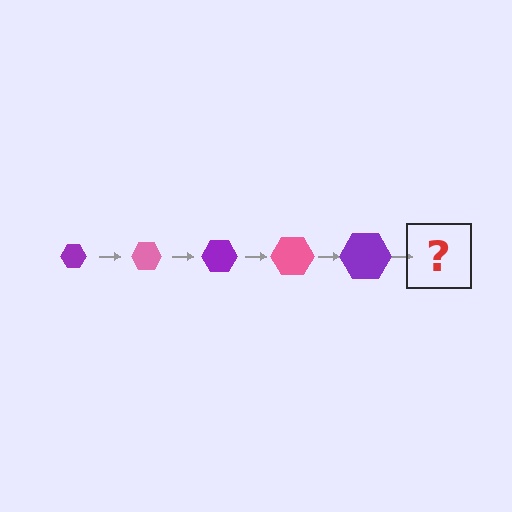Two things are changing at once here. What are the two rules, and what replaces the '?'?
The two rules are that the hexagon grows larger each step and the color cycles through purple and pink. The '?' should be a pink hexagon, larger than the previous one.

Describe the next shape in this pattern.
It should be a pink hexagon, larger than the previous one.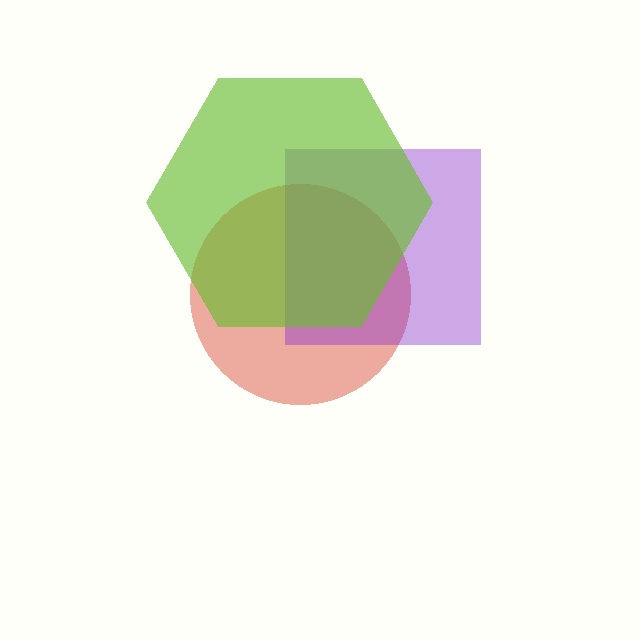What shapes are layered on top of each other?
The layered shapes are: a red circle, a purple square, a lime hexagon.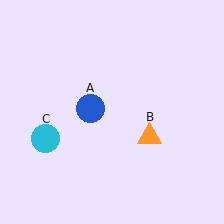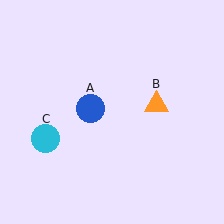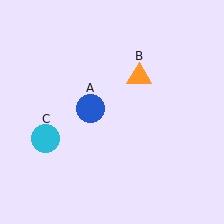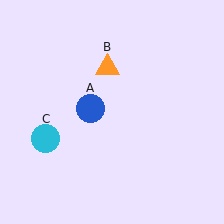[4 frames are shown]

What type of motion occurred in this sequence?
The orange triangle (object B) rotated counterclockwise around the center of the scene.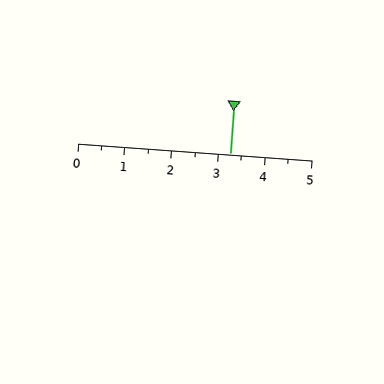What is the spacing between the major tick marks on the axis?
The major ticks are spaced 1 apart.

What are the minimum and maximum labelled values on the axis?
The axis runs from 0 to 5.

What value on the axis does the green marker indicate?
The marker indicates approximately 3.2.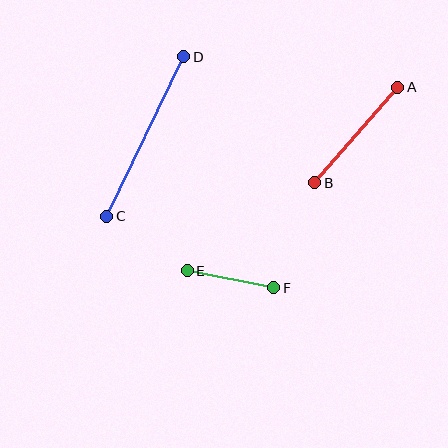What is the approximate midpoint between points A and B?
The midpoint is at approximately (356, 135) pixels.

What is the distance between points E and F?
The distance is approximately 88 pixels.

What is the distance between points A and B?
The distance is approximately 126 pixels.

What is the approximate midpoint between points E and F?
The midpoint is at approximately (230, 279) pixels.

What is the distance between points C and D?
The distance is approximately 177 pixels.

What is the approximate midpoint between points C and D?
The midpoint is at approximately (145, 136) pixels.